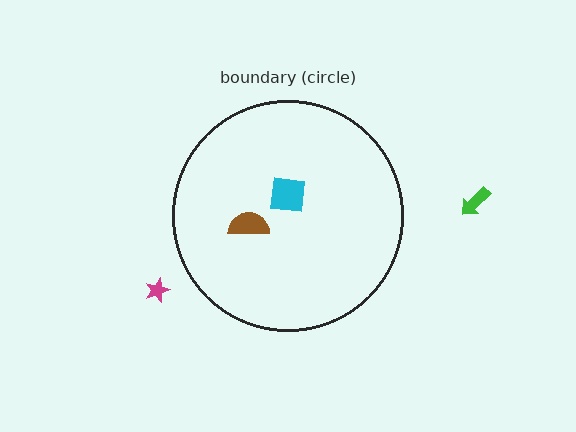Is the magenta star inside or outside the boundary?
Outside.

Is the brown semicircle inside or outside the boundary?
Inside.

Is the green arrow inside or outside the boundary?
Outside.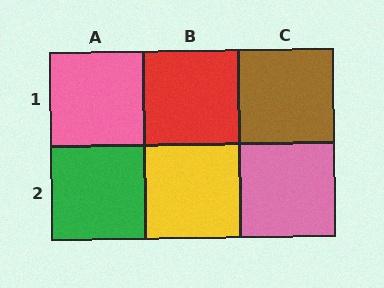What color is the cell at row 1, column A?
Pink.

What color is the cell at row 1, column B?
Red.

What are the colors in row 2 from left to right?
Green, yellow, pink.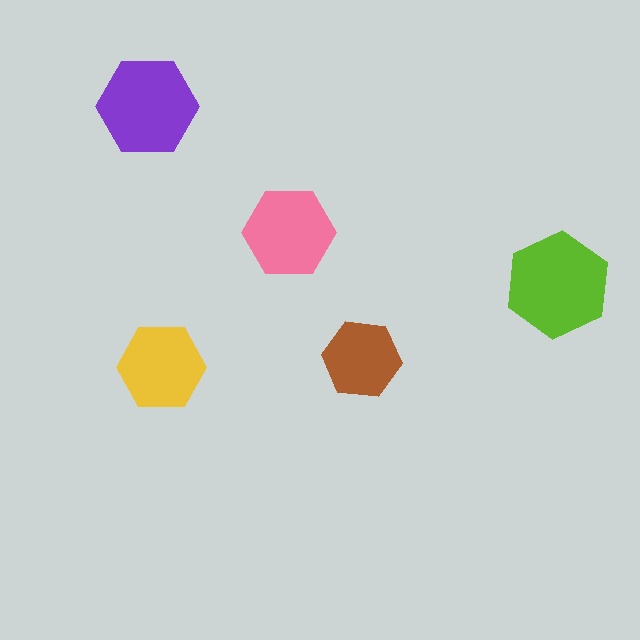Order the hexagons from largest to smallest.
the lime one, the purple one, the pink one, the yellow one, the brown one.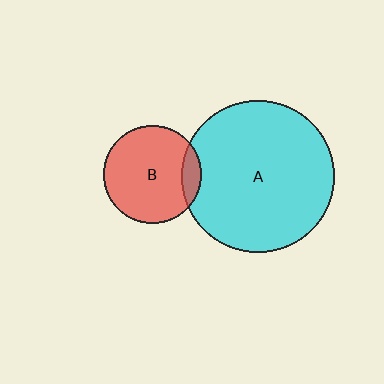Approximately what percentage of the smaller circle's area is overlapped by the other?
Approximately 10%.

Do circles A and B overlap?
Yes.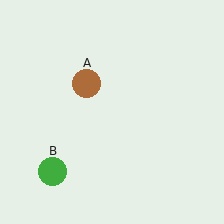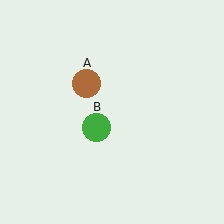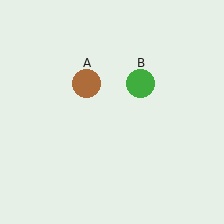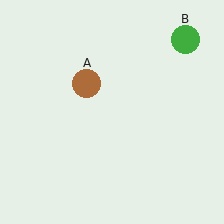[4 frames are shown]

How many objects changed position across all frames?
1 object changed position: green circle (object B).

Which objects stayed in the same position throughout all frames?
Brown circle (object A) remained stationary.